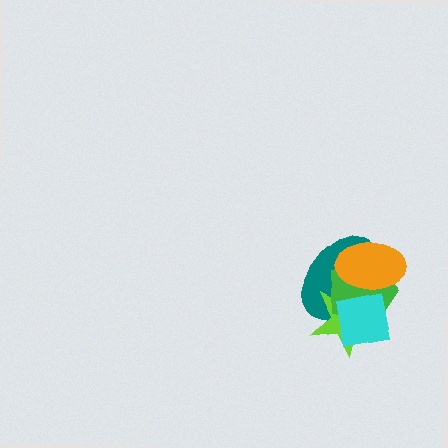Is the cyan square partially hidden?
Yes, it is partially covered by another shape.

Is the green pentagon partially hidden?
Yes, it is partially covered by another shape.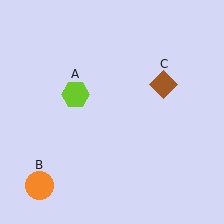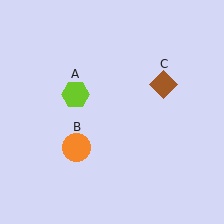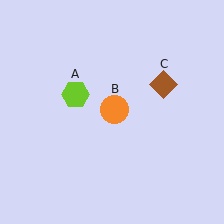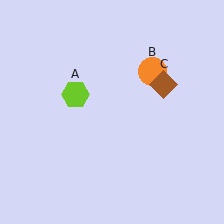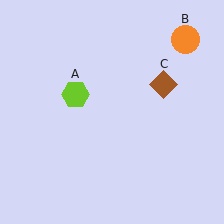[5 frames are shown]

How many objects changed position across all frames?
1 object changed position: orange circle (object B).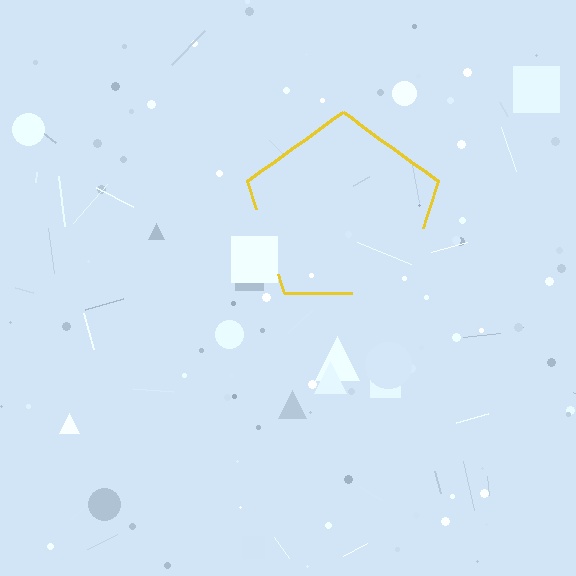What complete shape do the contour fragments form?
The contour fragments form a pentagon.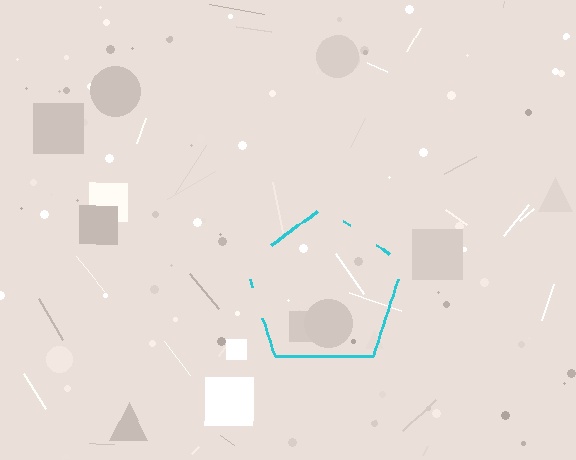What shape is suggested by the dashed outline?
The dashed outline suggests a pentagon.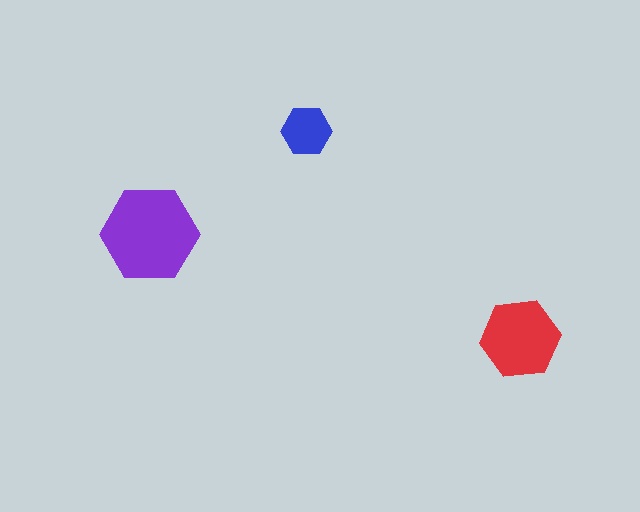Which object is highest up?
The blue hexagon is topmost.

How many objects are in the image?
There are 3 objects in the image.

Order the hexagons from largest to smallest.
the purple one, the red one, the blue one.